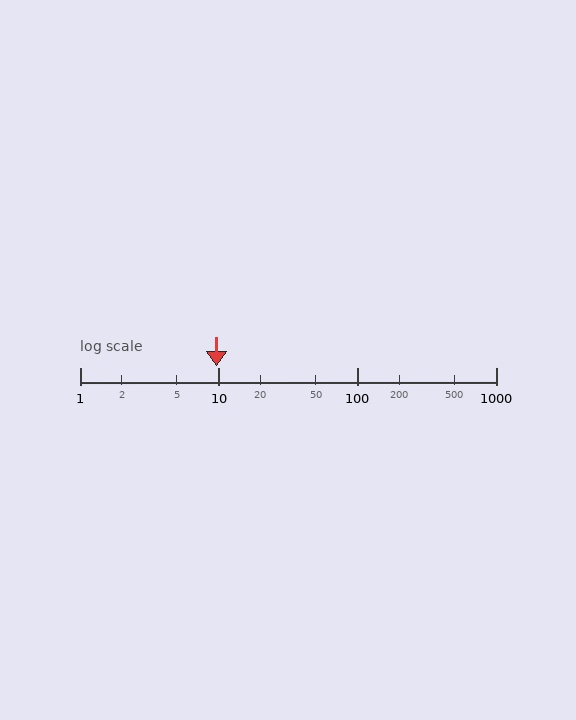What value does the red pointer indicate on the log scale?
The pointer indicates approximately 9.6.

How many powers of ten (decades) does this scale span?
The scale spans 3 decades, from 1 to 1000.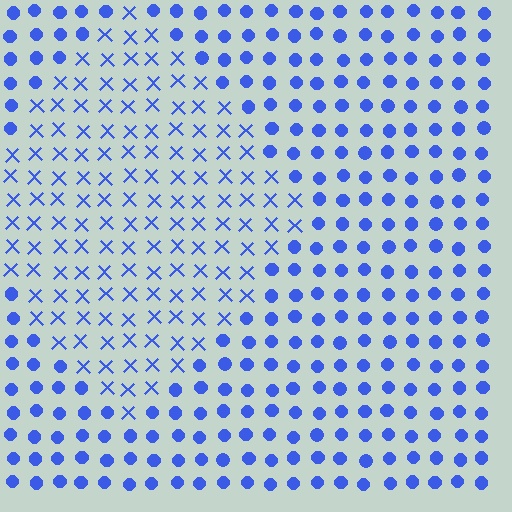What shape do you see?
I see a diamond.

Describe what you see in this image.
The image is filled with small blue elements arranged in a uniform grid. A diamond-shaped region contains X marks, while the surrounding area contains circles. The boundary is defined purely by the change in element shape.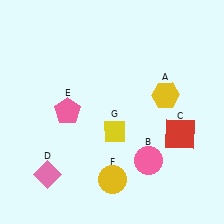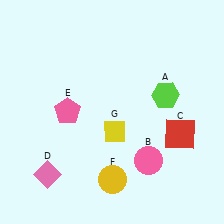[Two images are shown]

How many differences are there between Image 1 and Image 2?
There is 1 difference between the two images.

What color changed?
The hexagon (A) changed from yellow in Image 1 to lime in Image 2.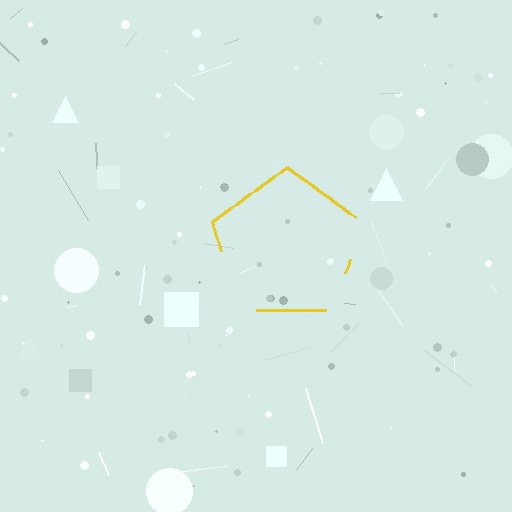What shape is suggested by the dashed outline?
The dashed outline suggests a pentagon.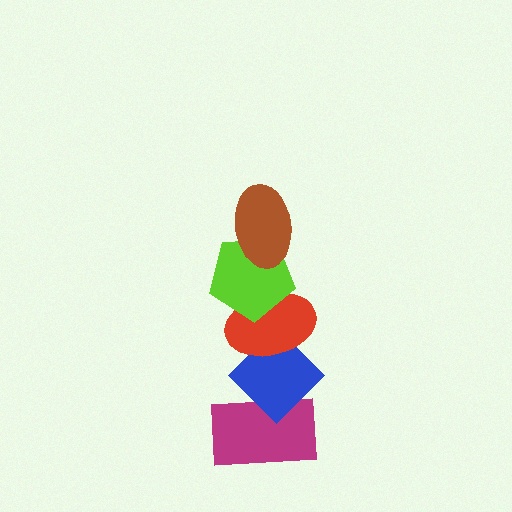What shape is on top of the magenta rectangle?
The blue diamond is on top of the magenta rectangle.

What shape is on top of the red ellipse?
The lime pentagon is on top of the red ellipse.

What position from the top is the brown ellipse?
The brown ellipse is 1st from the top.